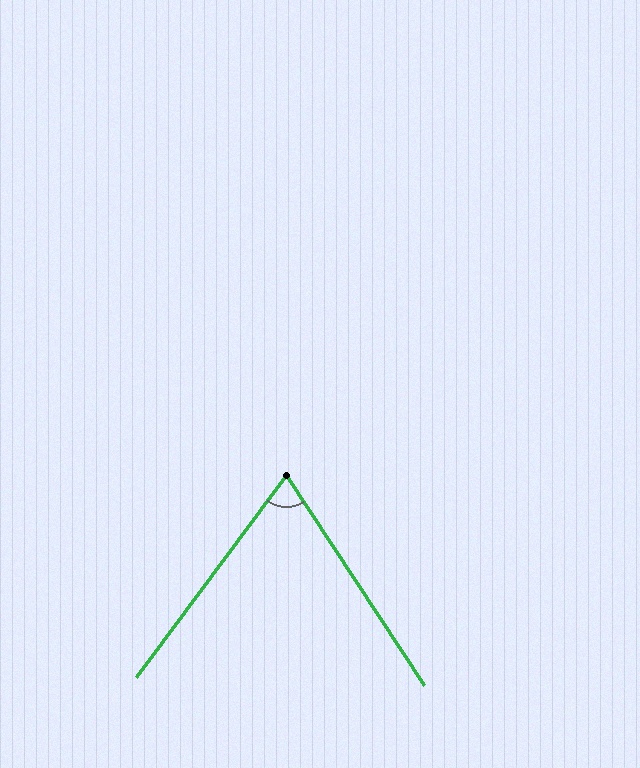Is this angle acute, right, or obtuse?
It is acute.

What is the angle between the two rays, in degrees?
Approximately 70 degrees.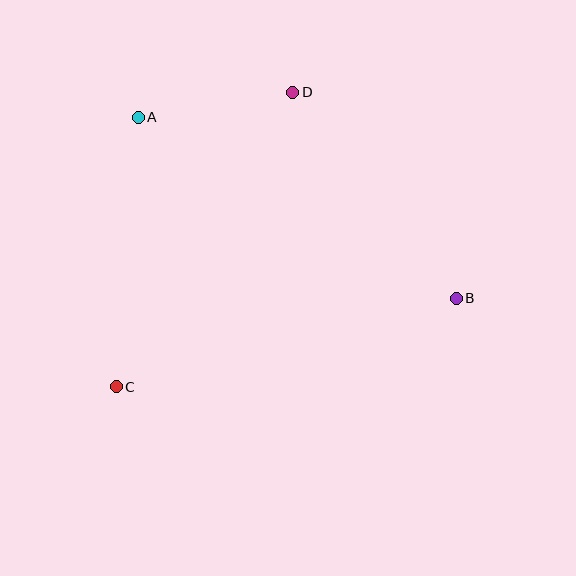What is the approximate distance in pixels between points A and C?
The distance between A and C is approximately 270 pixels.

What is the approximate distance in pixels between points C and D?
The distance between C and D is approximately 343 pixels.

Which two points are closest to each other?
Points A and D are closest to each other.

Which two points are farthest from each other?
Points A and B are farthest from each other.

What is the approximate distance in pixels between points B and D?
The distance between B and D is approximately 263 pixels.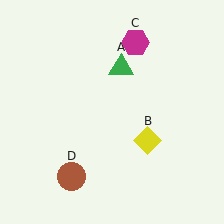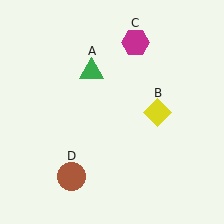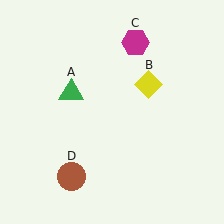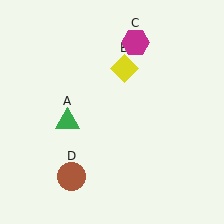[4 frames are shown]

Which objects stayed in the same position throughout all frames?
Magenta hexagon (object C) and brown circle (object D) remained stationary.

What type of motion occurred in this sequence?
The green triangle (object A), yellow diamond (object B) rotated counterclockwise around the center of the scene.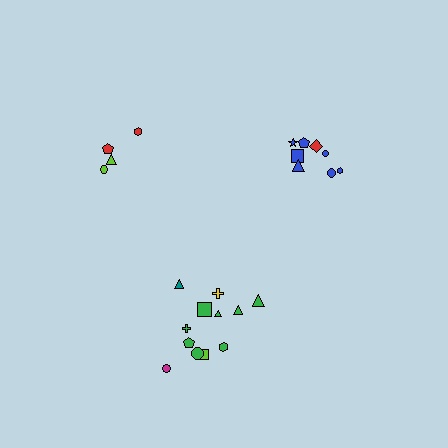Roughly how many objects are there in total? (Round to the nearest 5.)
Roughly 25 objects in total.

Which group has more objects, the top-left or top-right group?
The top-right group.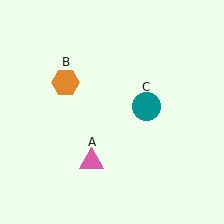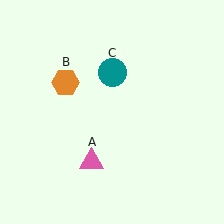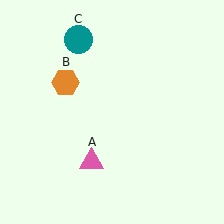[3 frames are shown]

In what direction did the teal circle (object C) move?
The teal circle (object C) moved up and to the left.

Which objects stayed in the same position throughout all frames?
Pink triangle (object A) and orange hexagon (object B) remained stationary.